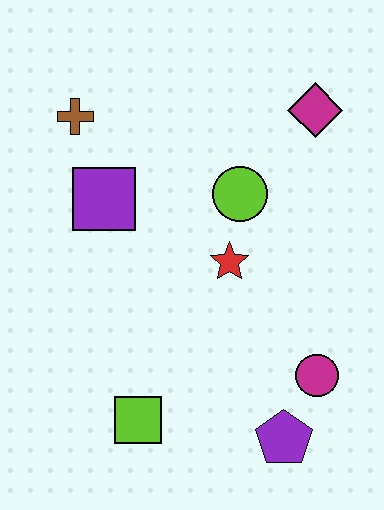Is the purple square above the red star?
Yes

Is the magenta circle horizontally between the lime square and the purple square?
No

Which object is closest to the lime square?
The purple pentagon is closest to the lime square.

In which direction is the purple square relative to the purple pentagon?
The purple square is above the purple pentagon.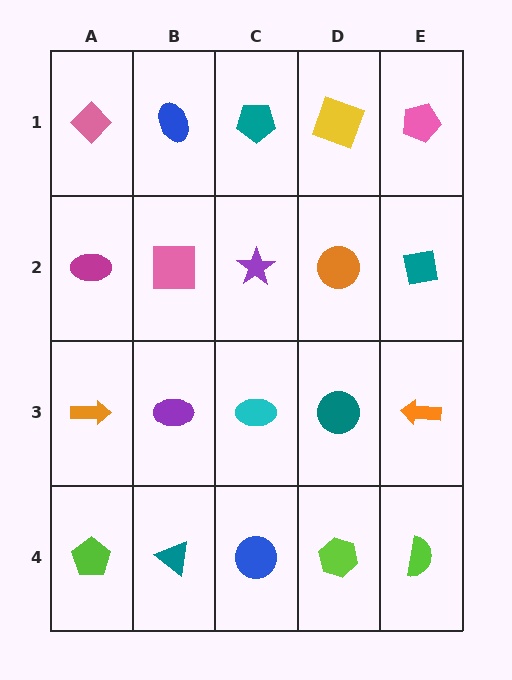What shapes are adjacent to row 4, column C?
A cyan ellipse (row 3, column C), a teal triangle (row 4, column B), a lime hexagon (row 4, column D).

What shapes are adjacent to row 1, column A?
A magenta ellipse (row 2, column A), a blue ellipse (row 1, column B).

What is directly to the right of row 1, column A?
A blue ellipse.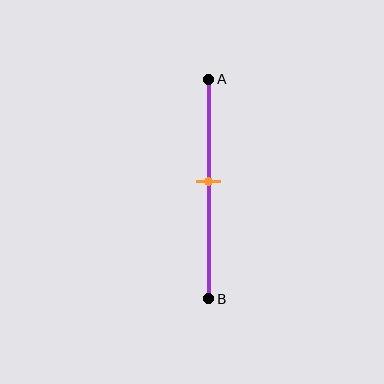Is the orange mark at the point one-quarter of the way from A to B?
No, the mark is at about 45% from A, not at the 25% one-quarter point.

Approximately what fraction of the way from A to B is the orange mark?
The orange mark is approximately 45% of the way from A to B.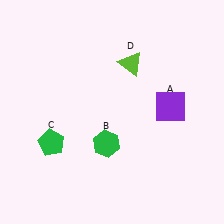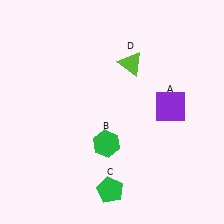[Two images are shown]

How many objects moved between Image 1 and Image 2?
1 object moved between the two images.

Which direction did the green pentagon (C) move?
The green pentagon (C) moved right.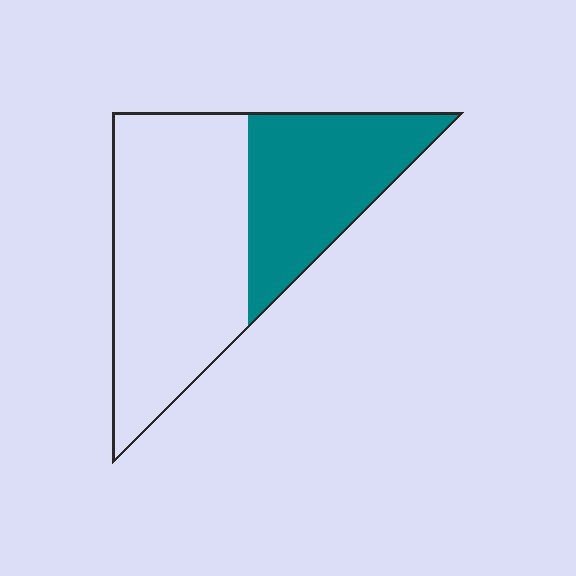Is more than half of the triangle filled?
No.